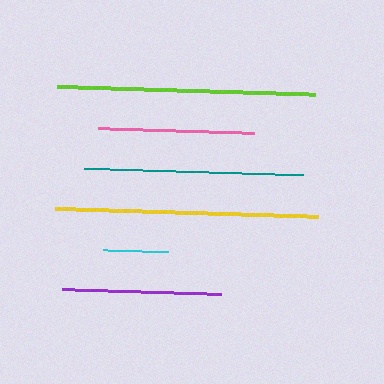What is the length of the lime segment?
The lime segment is approximately 258 pixels long.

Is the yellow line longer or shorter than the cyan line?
The yellow line is longer than the cyan line.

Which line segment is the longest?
The yellow line is the longest at approximately 263 pixels.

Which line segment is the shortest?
The cyan line is the shortest at approximately 65 pixels.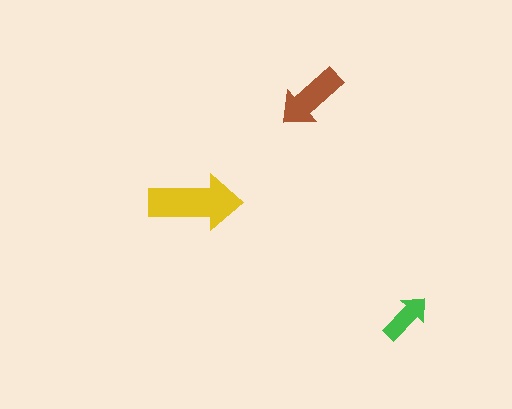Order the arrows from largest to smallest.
the yellow one, the brown one, the green one.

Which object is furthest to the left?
The yellow arrow is leftmost.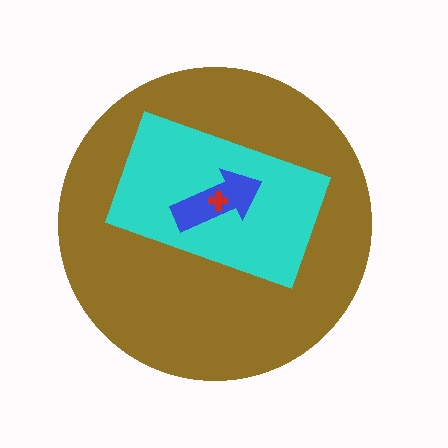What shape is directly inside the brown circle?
The cyan rectangle.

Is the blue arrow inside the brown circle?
Yes.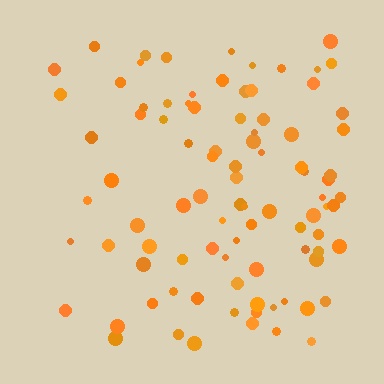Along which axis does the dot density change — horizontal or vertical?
Horizontal.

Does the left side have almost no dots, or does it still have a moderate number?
Still a moderate number, just noticeably fewer than the right.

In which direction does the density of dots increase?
From left to right, with the right side densest.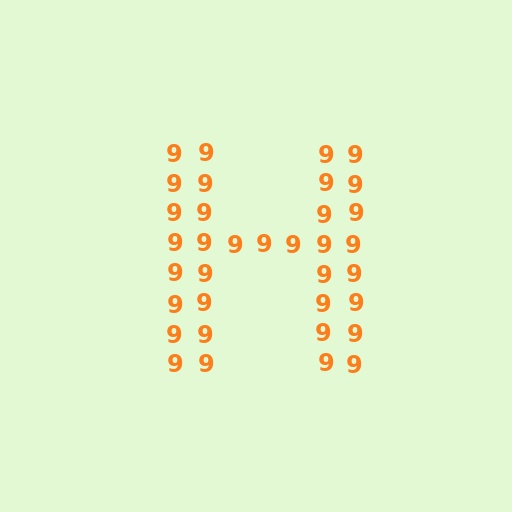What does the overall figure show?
The overall figure shows the letter H.